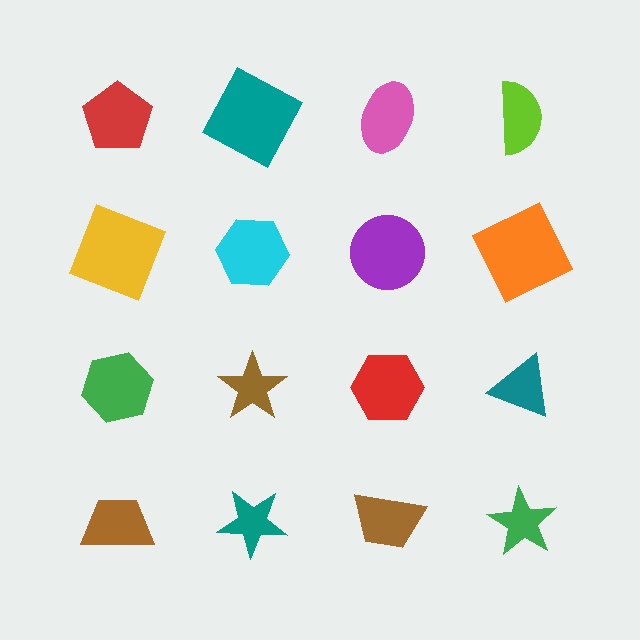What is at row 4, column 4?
A green star.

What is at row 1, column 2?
A teal square.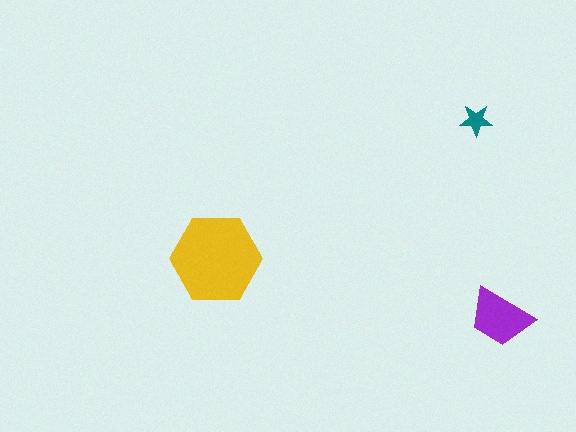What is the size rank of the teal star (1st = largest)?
3rd.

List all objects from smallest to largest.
The teal star, the purple trapezoid, the yellow hexagon.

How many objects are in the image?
There are 3 objects in the image.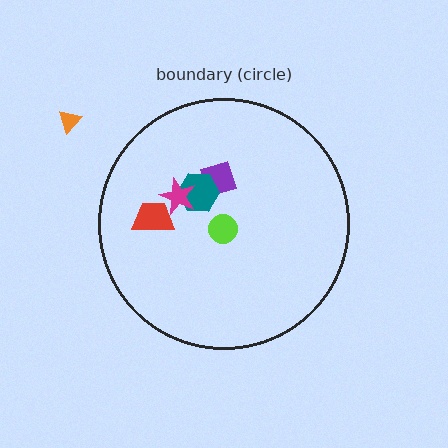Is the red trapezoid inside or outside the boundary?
Inside.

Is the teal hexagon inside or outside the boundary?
Inside.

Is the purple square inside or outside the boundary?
Inside.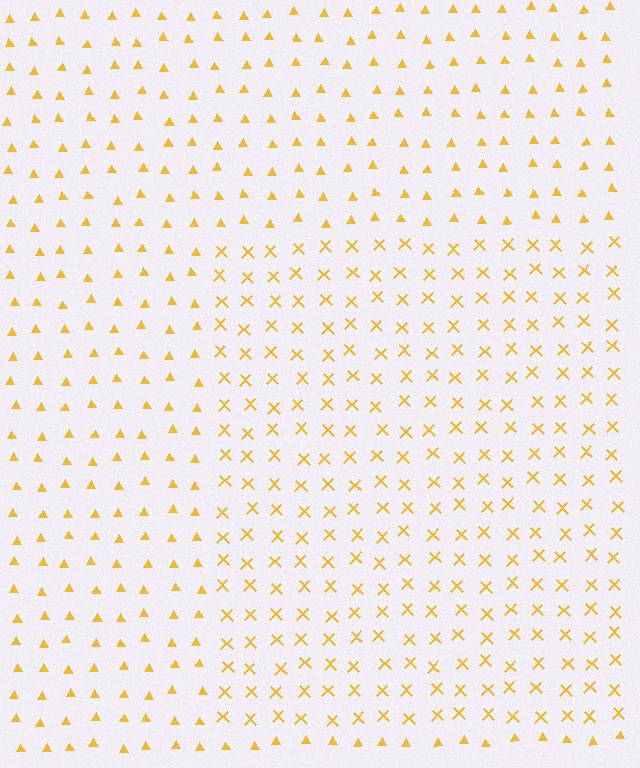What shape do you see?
I see a rectangle.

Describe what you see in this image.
The image is filled with small yellow elements arranged in a uniform grid. A rectangle-shaped region contains X marks, while the surrounding area contains triangles. The boundary is defined purely by the change in element shape.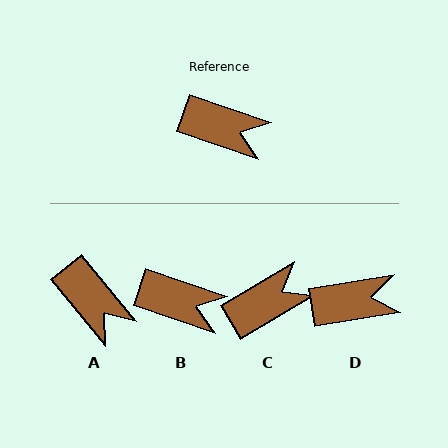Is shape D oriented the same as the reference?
No, it is off by about 28 degrees.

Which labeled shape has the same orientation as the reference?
B.